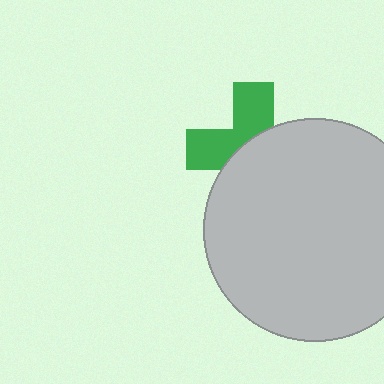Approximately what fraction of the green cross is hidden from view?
Roughly 56% of the green cross is hidden behind the light gray circle.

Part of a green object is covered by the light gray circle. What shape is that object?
It is a cross.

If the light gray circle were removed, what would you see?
You would see the complete green cross.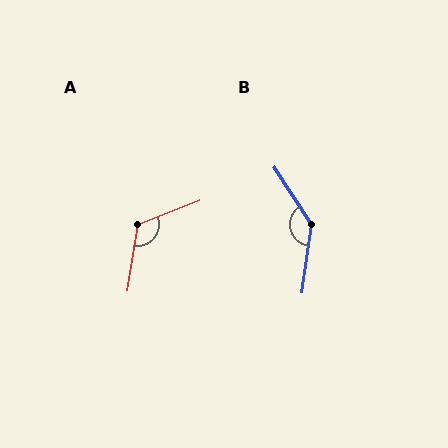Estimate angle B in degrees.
Approximately 139 degrees.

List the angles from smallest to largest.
A (121°), B (139°).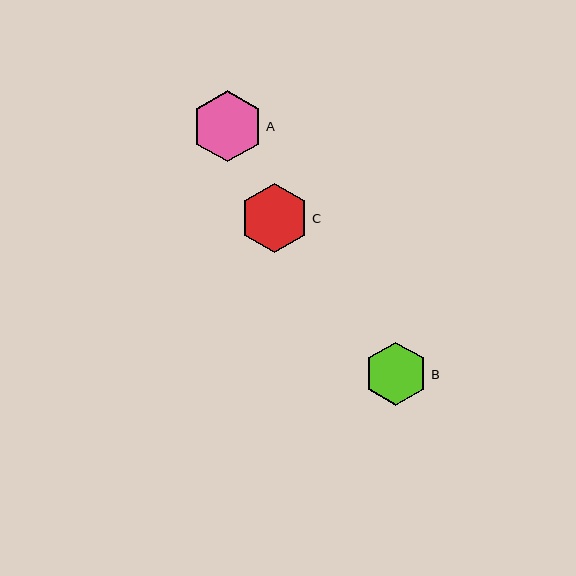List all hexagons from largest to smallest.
From largest to smallest: A, C, B.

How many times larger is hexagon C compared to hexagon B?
Hexagon C is approximately 1.1 times the size of hexagon B.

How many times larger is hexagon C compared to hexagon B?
Hexagon C is approximately 1.1 times the size of hexagon B.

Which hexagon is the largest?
Hexagon A is the largest with a size of approximately 71 pixels.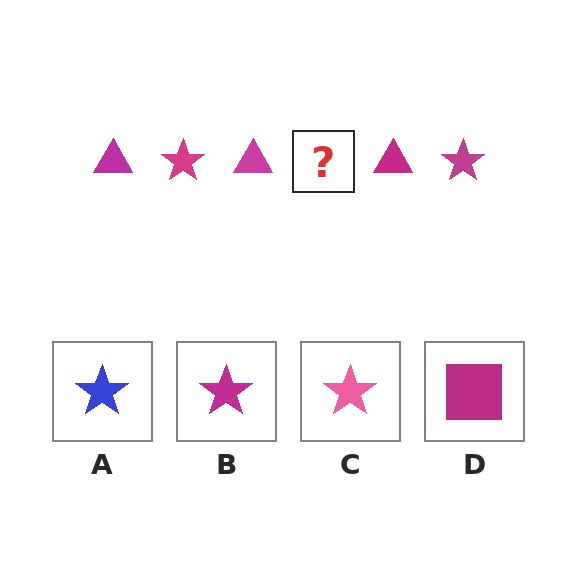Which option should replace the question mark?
Option B.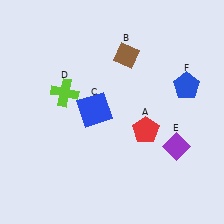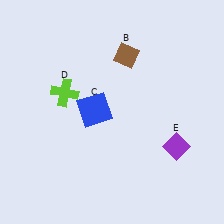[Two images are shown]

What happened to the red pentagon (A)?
The red pentagon (A) was removed in Image 2. It was in the bottom-right area of Image 1.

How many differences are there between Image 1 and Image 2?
There are 2 differences between the two images.